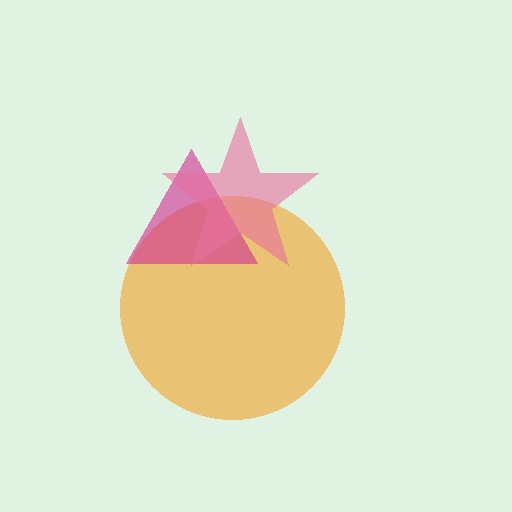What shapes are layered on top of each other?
The layered shapes are: an orange circle, a magenta triangle, a pink star.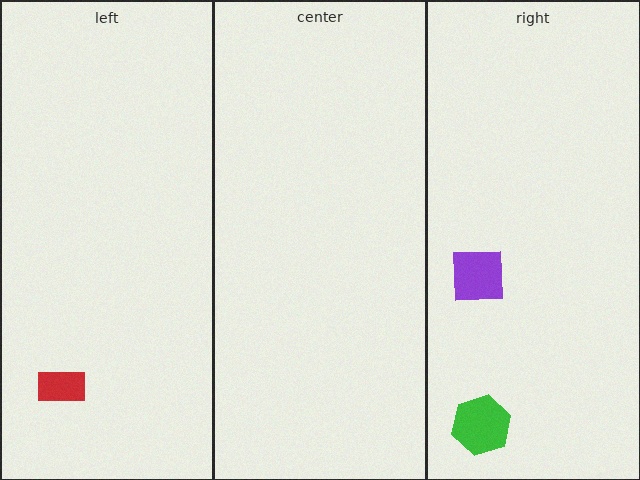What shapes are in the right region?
The green hexagon, the purple square.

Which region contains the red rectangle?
The left region.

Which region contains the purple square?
The right region.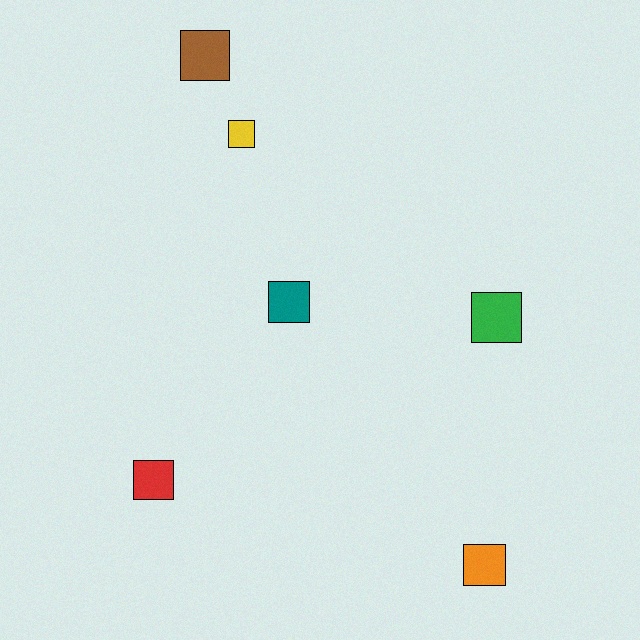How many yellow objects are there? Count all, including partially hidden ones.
There is 1 yellow object.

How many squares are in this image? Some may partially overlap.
There are 6 squares.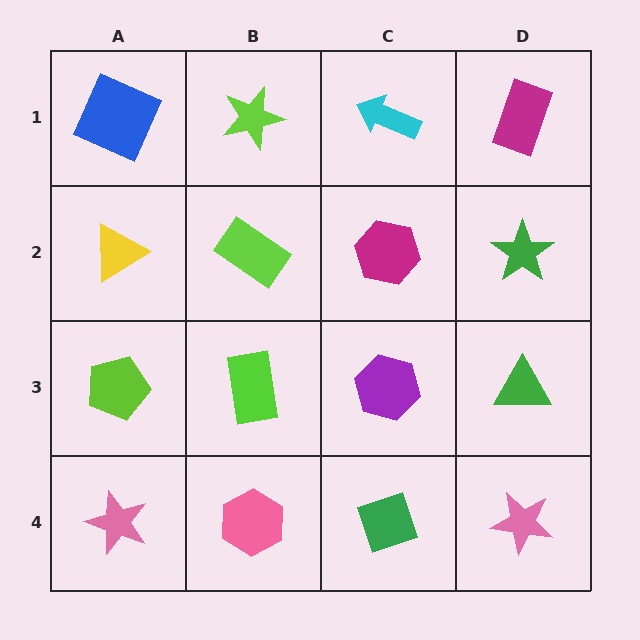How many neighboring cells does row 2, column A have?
3.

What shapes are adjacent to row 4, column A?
A lime pentagon (row 3, column A), a pink hexagon (row 4, column B).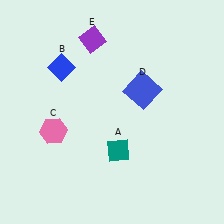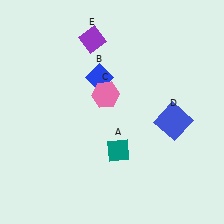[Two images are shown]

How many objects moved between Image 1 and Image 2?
3 objects moved between the two images.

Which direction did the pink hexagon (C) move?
The pink hexagon (C) moved right.